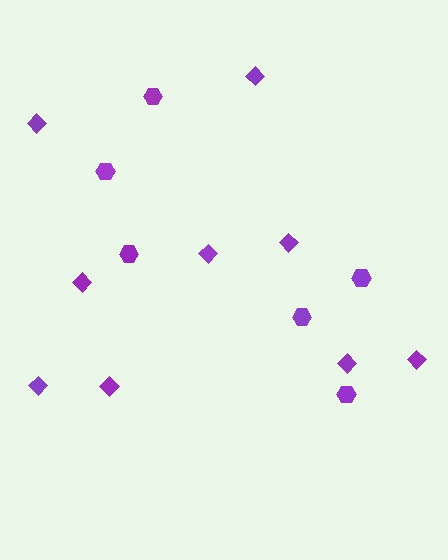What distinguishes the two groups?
There are 2 groups: one group of diamonds (9) and one group of hexagons (6).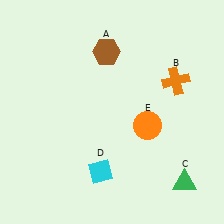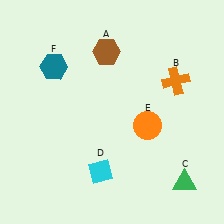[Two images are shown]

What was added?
A teal hexagon (F) was added in Image 2.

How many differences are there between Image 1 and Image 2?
There is 1 difference between the two images.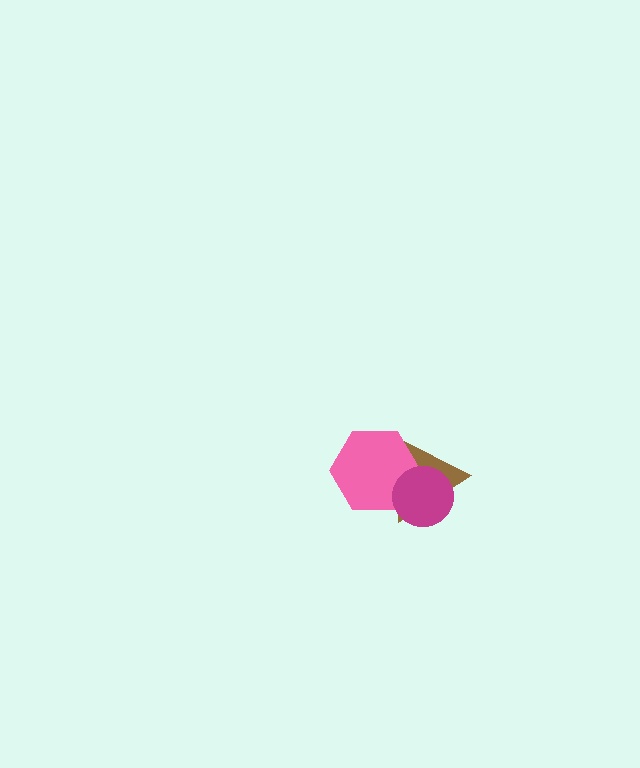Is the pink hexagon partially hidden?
Yes, it is partially covered by another shape.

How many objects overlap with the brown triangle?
2 objects overlap with the brown triangle.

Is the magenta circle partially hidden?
No, no other shape covers it.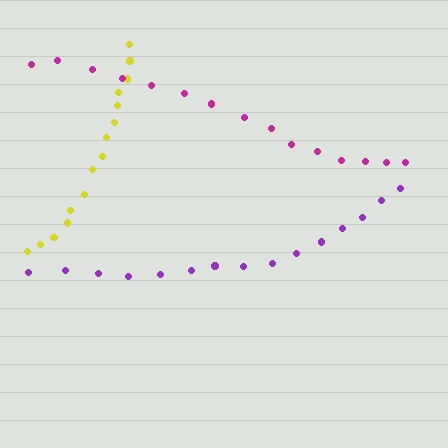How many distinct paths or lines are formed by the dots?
There are 3 distinct paths.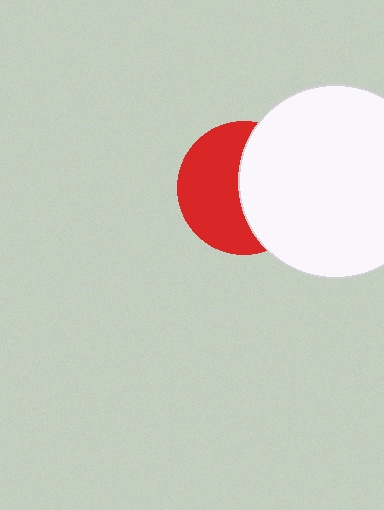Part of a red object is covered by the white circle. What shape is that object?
It is a circle.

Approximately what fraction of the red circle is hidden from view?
Roughly 48% of the red circle is hidden behind the white circle.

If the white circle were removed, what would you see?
You would see the complete red circle.